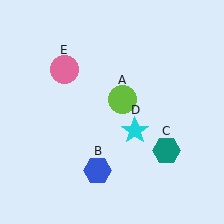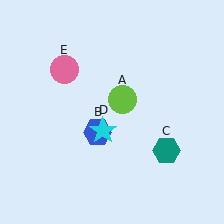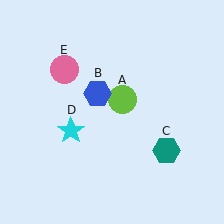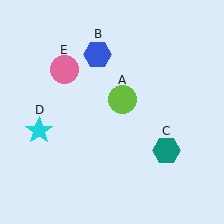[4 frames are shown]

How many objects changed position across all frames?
2 objects changed position: blue hexagon (object B), cyan star (object D).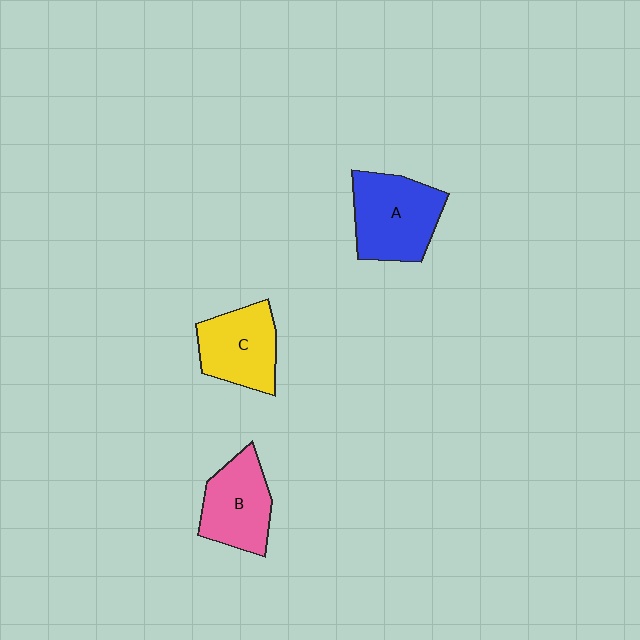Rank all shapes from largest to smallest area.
From largest to smallest: A (blue), C (yellow), B (pink).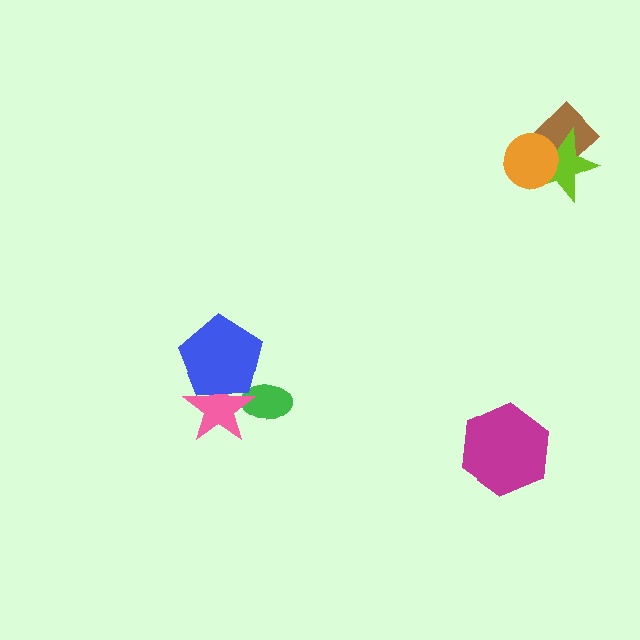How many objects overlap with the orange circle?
2 objects overlap with the orange circle.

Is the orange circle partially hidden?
No, no other shape covers it.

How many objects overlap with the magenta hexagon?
0 objects overlap with the magenta hexagon.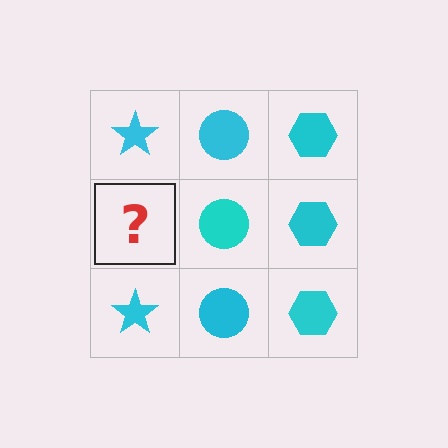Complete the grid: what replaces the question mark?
The question mark should be replaced with a cyan star.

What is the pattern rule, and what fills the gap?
The rule is that each column has a consistent shape. The gap should be filled with a cyan star.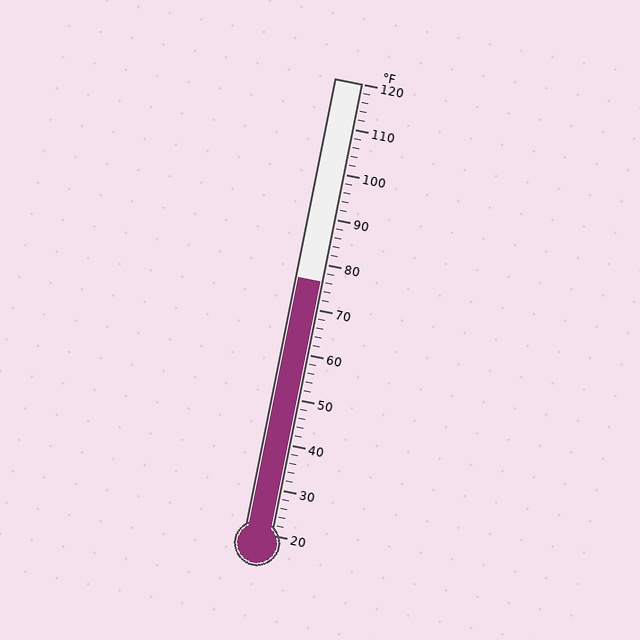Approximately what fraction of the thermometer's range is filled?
The thermometer is filled to approximately 55% of its range.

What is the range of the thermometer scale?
The thermometer scale ranges from 20°F to 120°F.